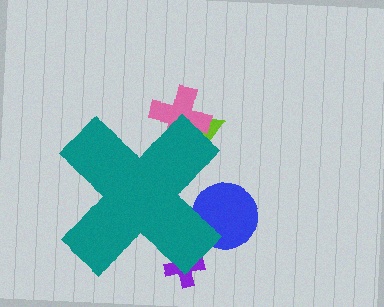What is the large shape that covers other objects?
A teal cross.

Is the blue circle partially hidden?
Yes, the blue circle is partially hidden behind the teal cross.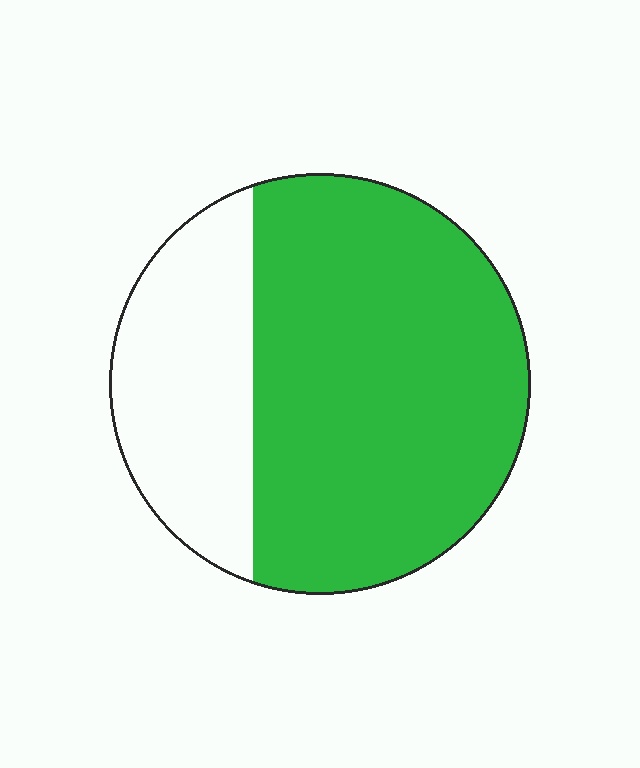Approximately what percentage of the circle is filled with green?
Approximately 70%.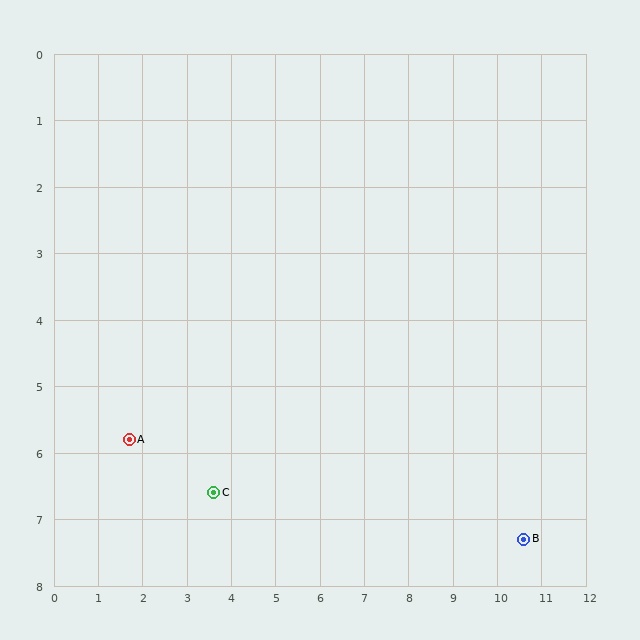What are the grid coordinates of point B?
Point B is at approximately (10.6, 7.3).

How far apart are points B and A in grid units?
Points B and A are about 9.0 grid units apart.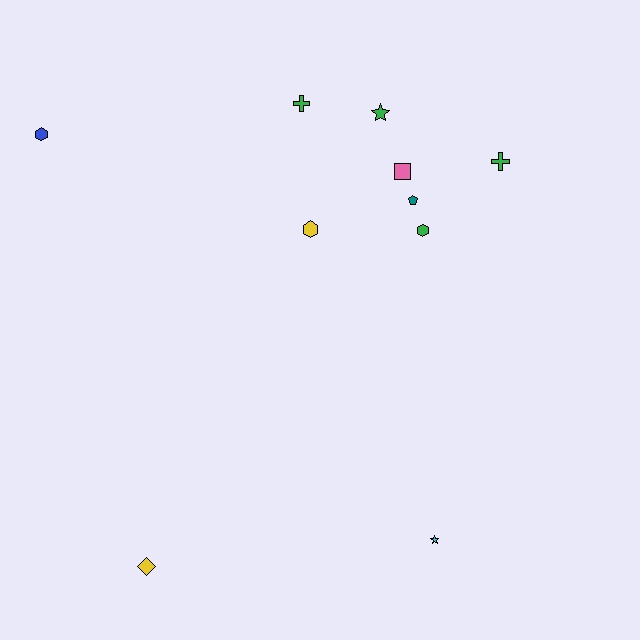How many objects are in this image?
There are 10 objects.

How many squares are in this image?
There is 1 square.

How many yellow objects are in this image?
There are 2 yellow objects.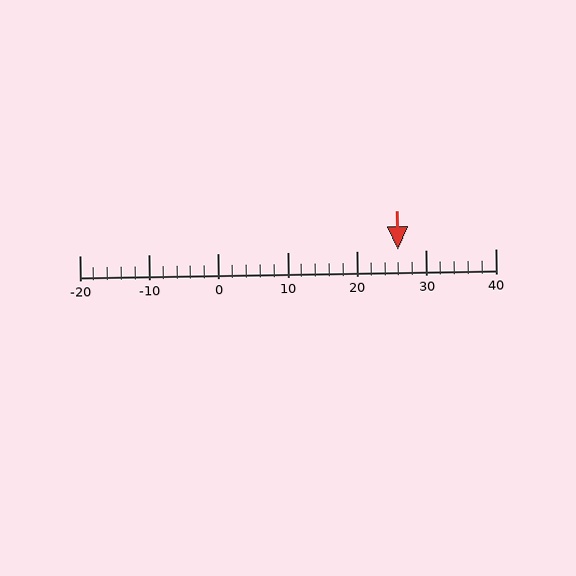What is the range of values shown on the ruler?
The ruler shows values from -20 to 40.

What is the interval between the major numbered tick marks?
The major tick marks are spaced 10 units apart.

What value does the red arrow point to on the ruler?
The red arrow points to approximately 26.